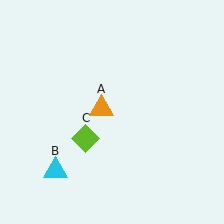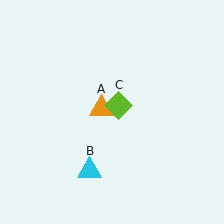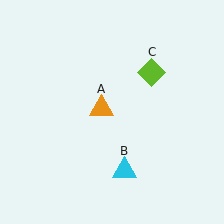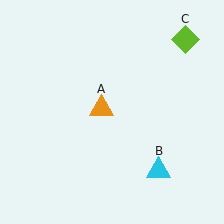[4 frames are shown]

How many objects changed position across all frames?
2 objects changed position: cyan triangle (object B), lime diamond (object C).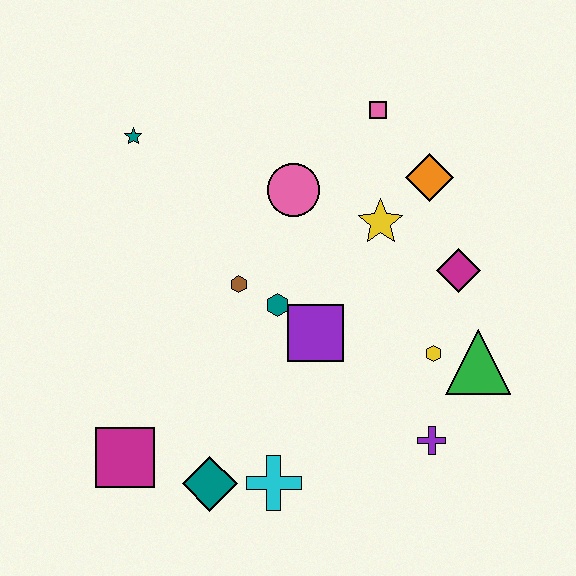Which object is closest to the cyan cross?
The teal diamond is closest to the cyan cross.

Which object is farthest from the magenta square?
The pink square is farthest from the magenta square.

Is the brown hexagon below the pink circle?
Yes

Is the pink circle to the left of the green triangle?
Yes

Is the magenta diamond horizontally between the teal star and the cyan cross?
No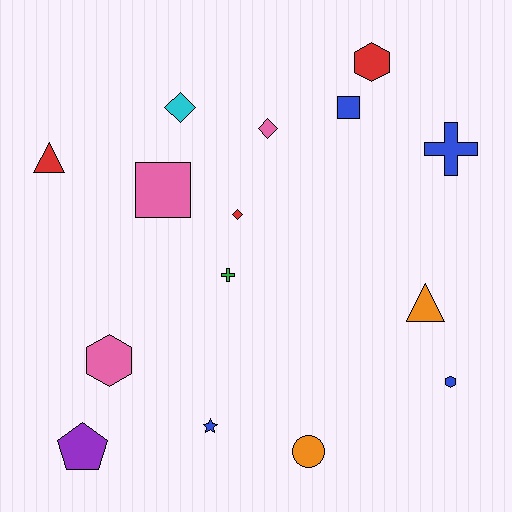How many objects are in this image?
There are 15 objects.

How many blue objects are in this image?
There are 4 blue objects.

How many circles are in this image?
There is 1 circle.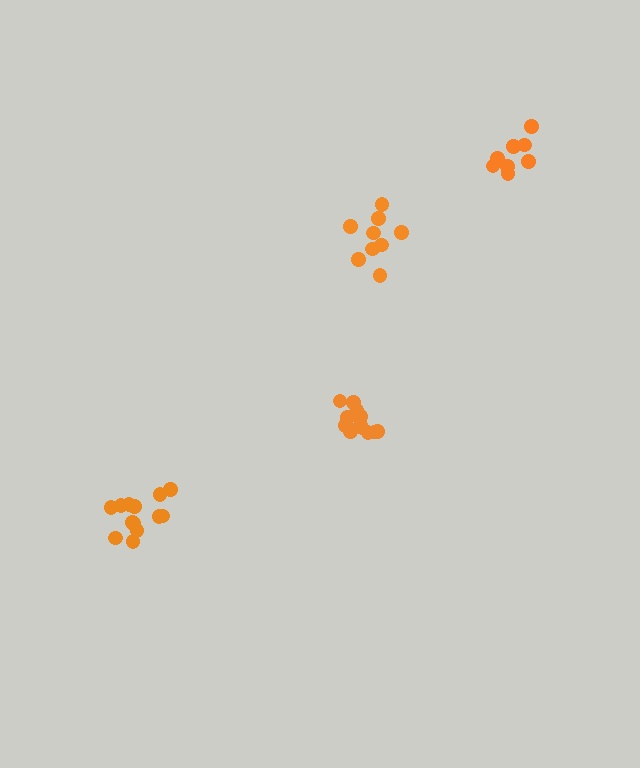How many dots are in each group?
Group 1: 12 dots, Group 2: 8 dots, Group 3: 9 dots, Group 4: 13 dots (42 total).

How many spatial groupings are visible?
There are 4 spatial groupings.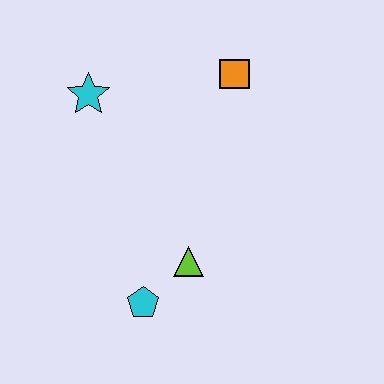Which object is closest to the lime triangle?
The cyan pentagon is closest to the lime triangle.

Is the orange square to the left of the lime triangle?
No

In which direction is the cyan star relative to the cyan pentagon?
The cyan star is above the cyan pentagon.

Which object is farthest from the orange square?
The cyan pentagon is farthest from the orange square.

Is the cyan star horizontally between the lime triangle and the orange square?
No